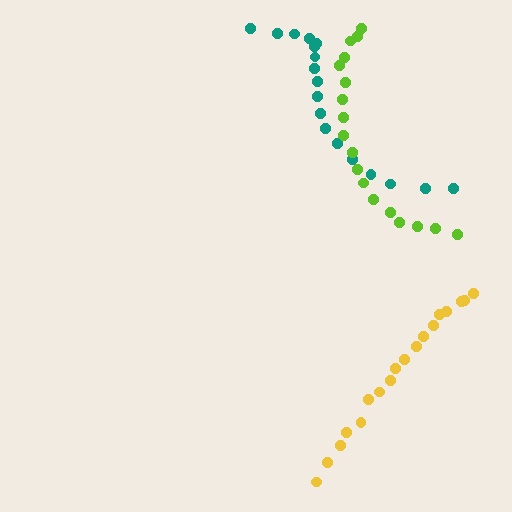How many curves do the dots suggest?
There are 3 distinct paths.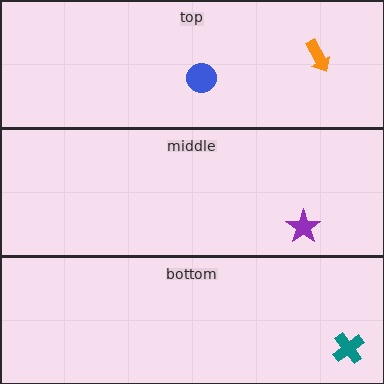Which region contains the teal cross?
The bottom region.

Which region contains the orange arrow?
The top region.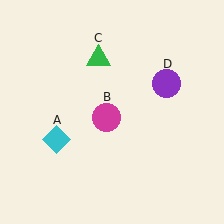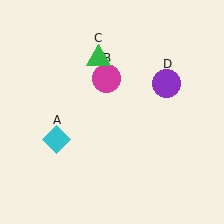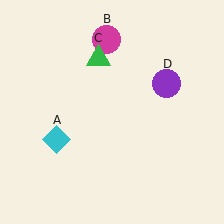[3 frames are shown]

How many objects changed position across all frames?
1 object changed position: magenta circle (object B).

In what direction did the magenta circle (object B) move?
The magenta circle (object B) moved up.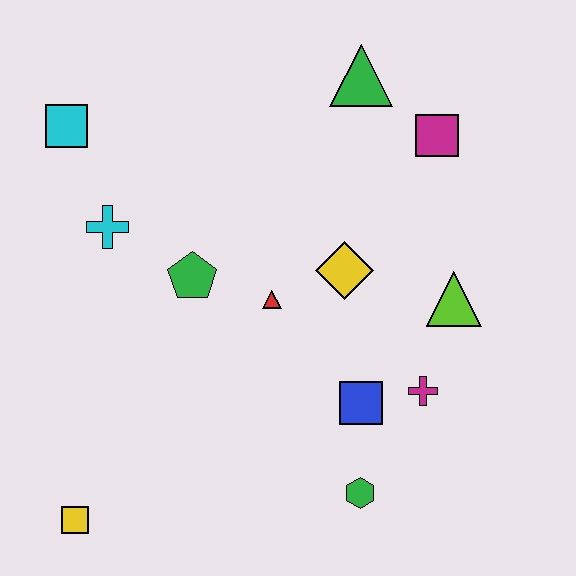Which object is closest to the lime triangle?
The magenta cross is closest to the lime triangle.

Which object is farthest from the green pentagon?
The magenta square is farthest from the green pentagon.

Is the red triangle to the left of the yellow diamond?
Yes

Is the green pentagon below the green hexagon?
No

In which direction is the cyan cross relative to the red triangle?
The cyan cross is to the left of the red triangle.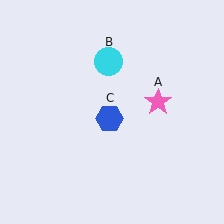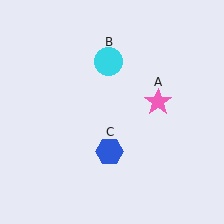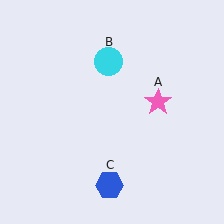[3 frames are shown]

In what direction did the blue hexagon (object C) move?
The blue hexagon (object C) moved down.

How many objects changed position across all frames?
1 object changed position: blue hexagon (object C).